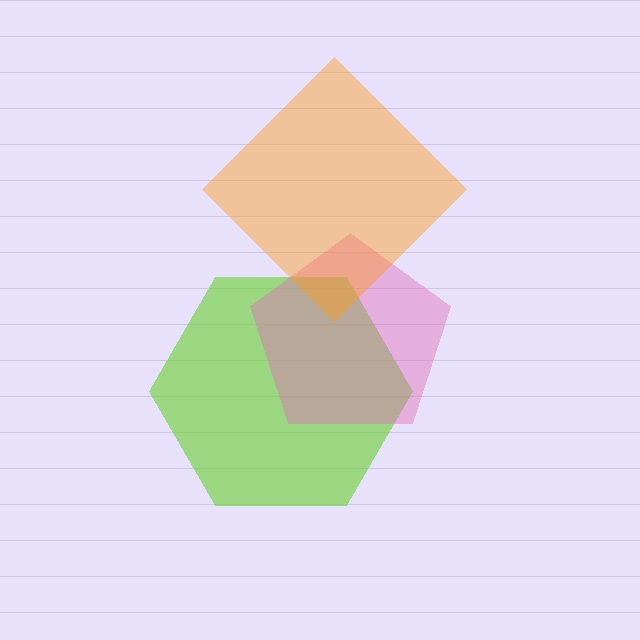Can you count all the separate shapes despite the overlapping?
Yes, there are 3 separate shapes.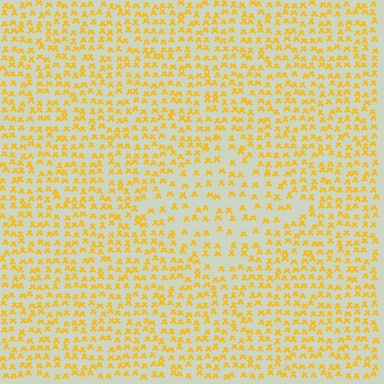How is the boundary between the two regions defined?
The boundary is defined by a change in element density (approximately 1.8x ratio). All elements are the same color, size, and shape.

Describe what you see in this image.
The image contains small yellow elements arranged at two different densities. A diamond-shaped region is visible where the elements are less densely packed than the surrounding area.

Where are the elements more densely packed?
The elements are more densely packed outside the diamond boundary.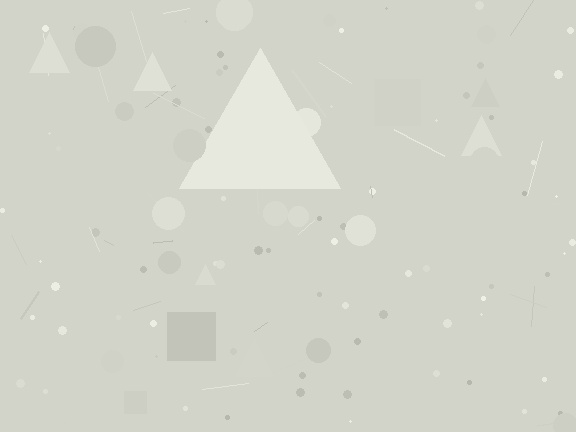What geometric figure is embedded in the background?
A triangle is embedded in the background.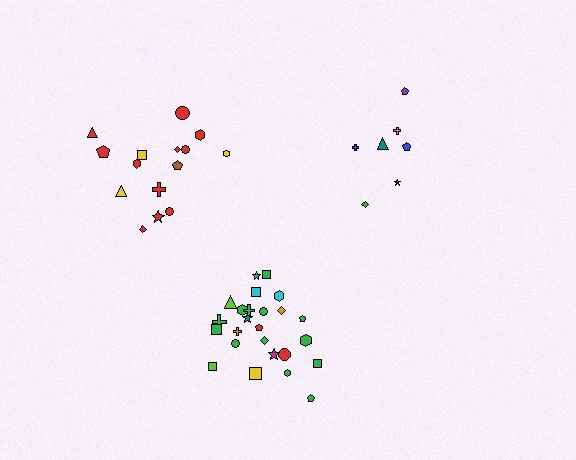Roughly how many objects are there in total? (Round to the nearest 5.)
Roughly 45 objects in total.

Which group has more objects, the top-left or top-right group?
The top-left group.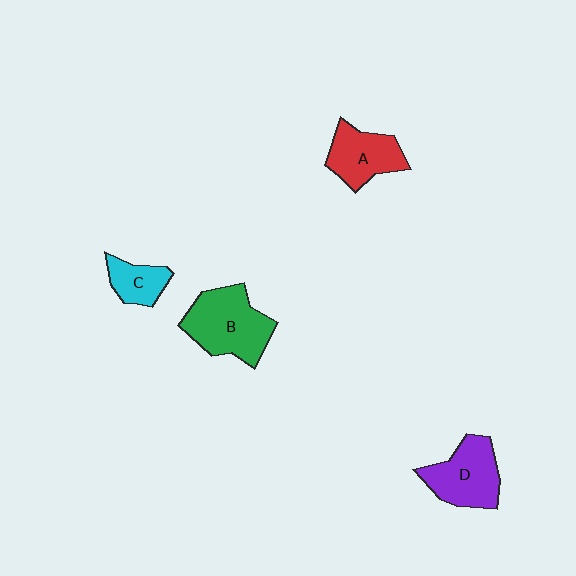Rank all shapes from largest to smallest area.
From largest to smallest: B (green), D (purple), A (red), C (cyan).